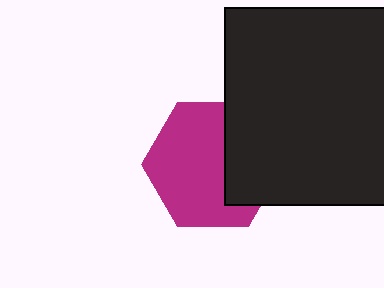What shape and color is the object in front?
The object in front is a black square.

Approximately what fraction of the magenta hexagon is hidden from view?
Roughly 35% of the magenta hexagon is hidden behind the black square.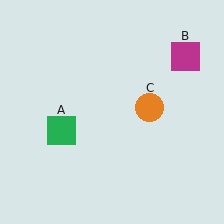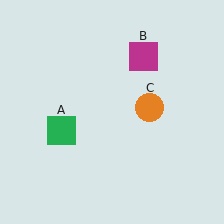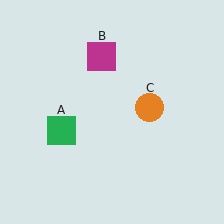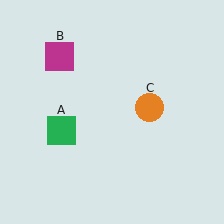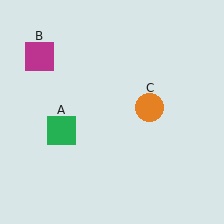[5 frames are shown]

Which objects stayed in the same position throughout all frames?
Green square (object A) and orange circle (object C) remained stationary.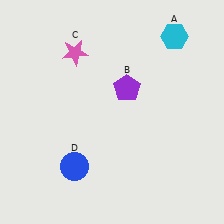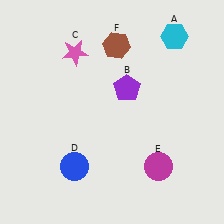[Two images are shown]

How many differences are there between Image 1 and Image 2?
There are 2 differences between the two images.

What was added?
A magenta circle (E), a brown hexagon (F) were added in Image 2.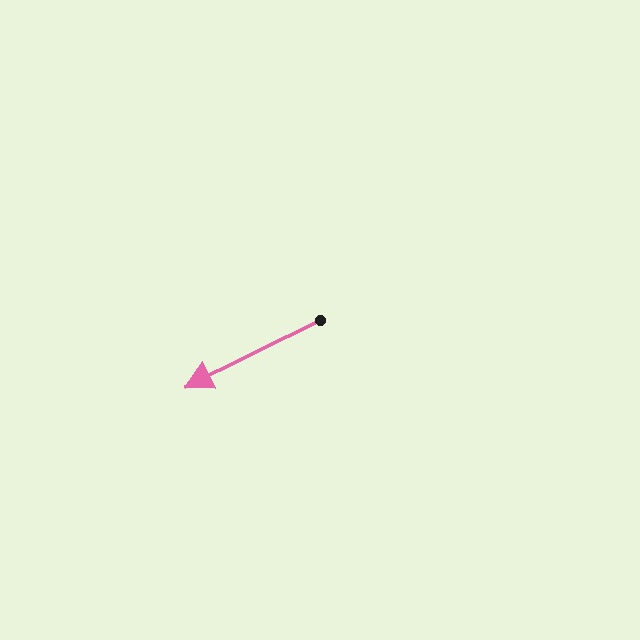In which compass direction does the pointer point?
Southwest.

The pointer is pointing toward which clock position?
Roughly 8 o'clock.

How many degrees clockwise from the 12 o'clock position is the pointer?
Approximately 243 degrees.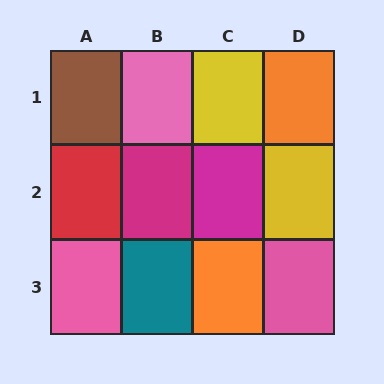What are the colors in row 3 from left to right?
Pink, teal, orange, pink.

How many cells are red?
1 cell is red.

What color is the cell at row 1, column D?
Orange.